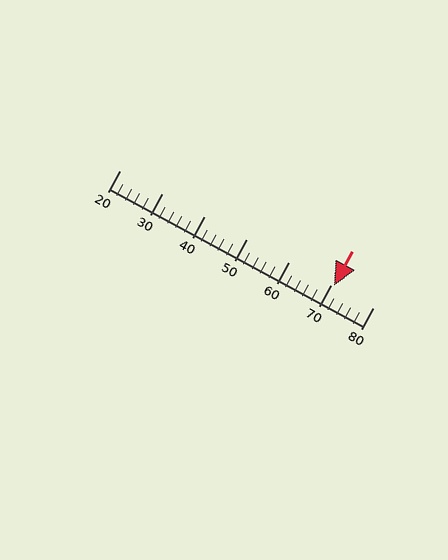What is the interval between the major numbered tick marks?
The major tick marks are spaced 10 units apart.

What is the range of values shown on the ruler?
The ruler shows values from 20 to 80.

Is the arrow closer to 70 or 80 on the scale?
The arrow is closer to 70.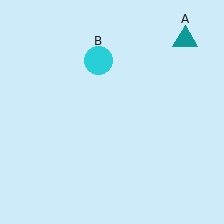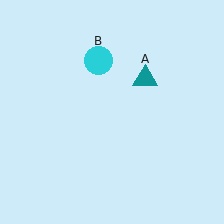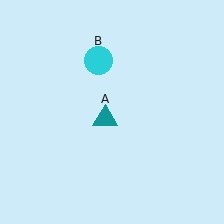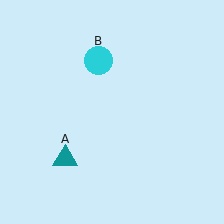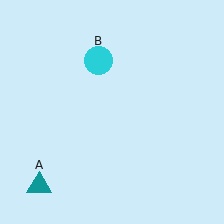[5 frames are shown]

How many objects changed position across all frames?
1 object changed position: teal triangle (object A).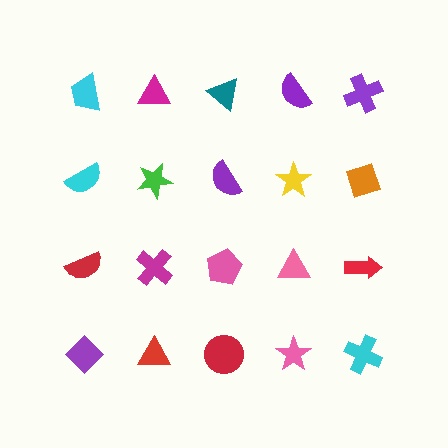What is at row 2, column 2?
A green star.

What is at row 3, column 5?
A red arrow.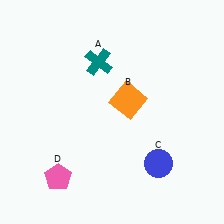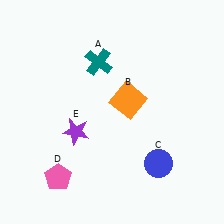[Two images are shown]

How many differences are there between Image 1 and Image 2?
There is 1 difference between the two images.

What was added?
A purple star (E) was added in Image 2.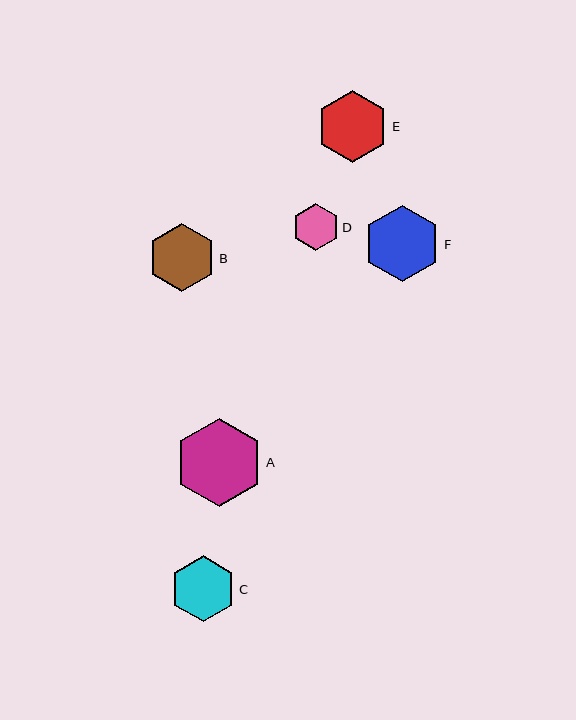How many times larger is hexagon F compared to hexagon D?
Hexagon F is approximately 1.6 times the size of hexagon D.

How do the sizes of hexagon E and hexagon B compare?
Hexagon E and hexagon B are approximately the same size.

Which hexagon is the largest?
Hexagon A is the largest with a size of approximately 88 pixels.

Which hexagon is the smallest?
Hexagon D is the smallest with a size of approximately 47 pixels.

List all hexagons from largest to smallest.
From largest to smallest: A, F, E, B, C, D.